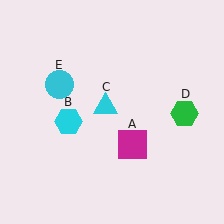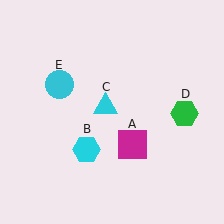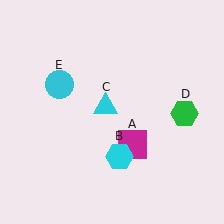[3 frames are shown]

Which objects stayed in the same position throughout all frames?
Magenta square (object A) and cyan triangle (object C) and green hexagon (object D) and cyan circle (object E) remained stationary.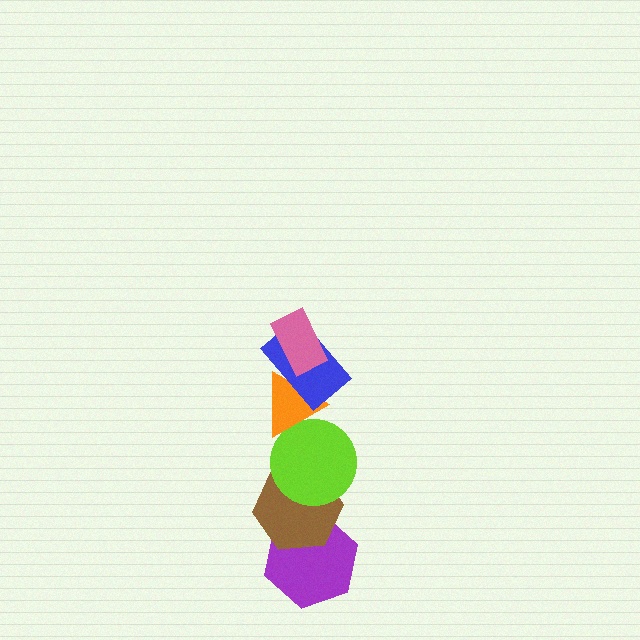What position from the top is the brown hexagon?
The brown hexagon is 5th from the top.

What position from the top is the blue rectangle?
The blue rectangle is 2nd from the top.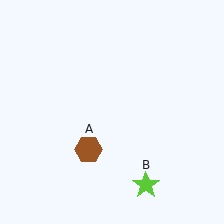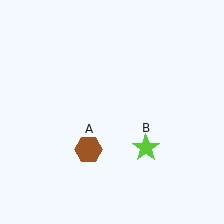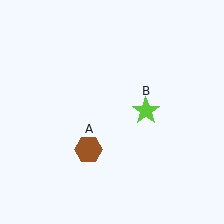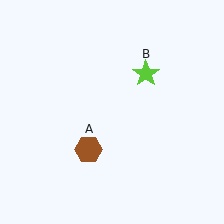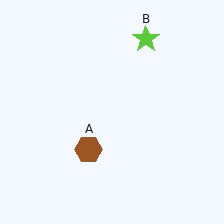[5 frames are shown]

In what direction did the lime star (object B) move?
The lime star (object B) moved up.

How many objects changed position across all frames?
1 object changed position: lime star (object B).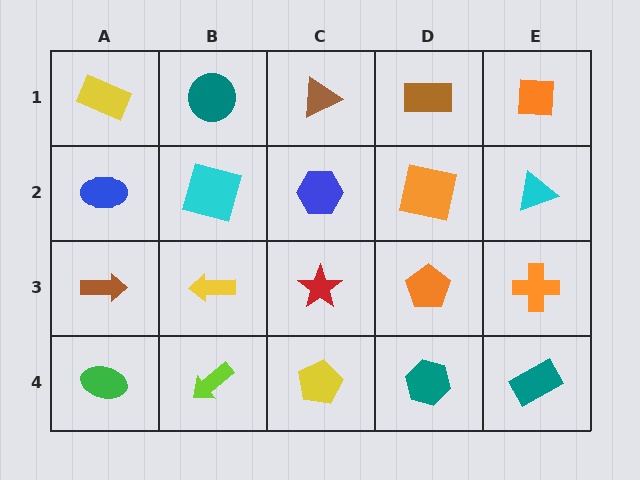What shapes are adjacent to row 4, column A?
A brown arrow (row 3, column A), a lime arrow (row 4, column B).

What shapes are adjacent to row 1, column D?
An orange square (row 2, column D), a brown triangle (row 1, column C), an orange square (row 1, column E).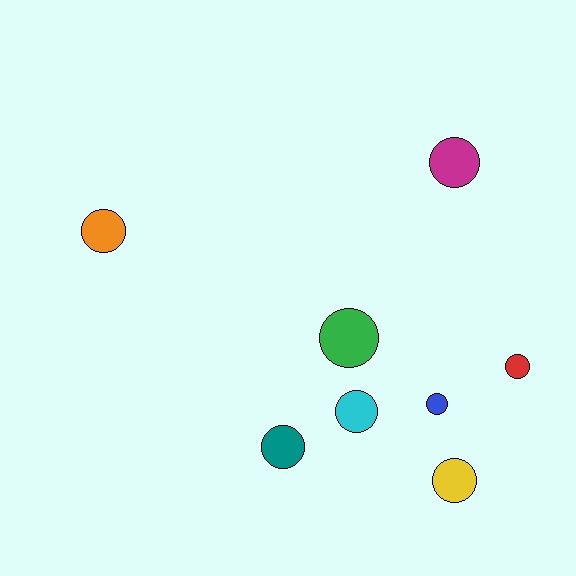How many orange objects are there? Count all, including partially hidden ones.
There is 1 orange object.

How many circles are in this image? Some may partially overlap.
There are 8 circles.